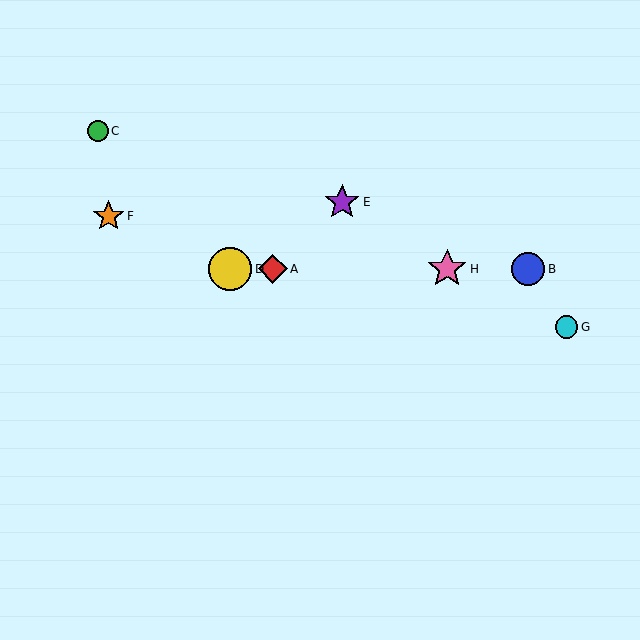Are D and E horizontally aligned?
No, D is at y≈269 and E is at y≈202.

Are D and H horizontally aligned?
Yes, both are at y≈269.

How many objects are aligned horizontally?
4 objects (A, B, D, H) are aligned horizontally.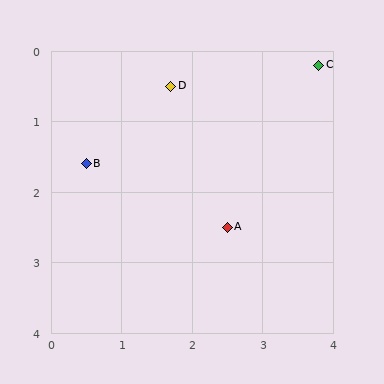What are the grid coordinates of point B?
Point B is at approximately (0.5, 1.6).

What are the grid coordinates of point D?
Point D is at approximately (1.7, 0.5).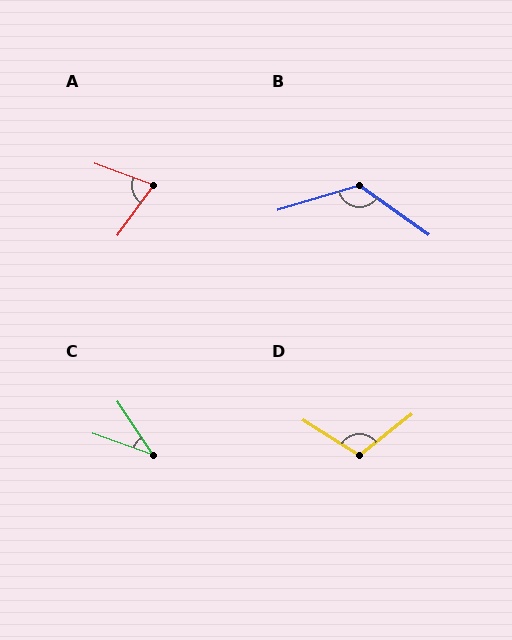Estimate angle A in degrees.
Approximately 75 degrees.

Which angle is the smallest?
C, at approximately 36 degrees.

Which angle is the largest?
B, at approximately 128 degrees.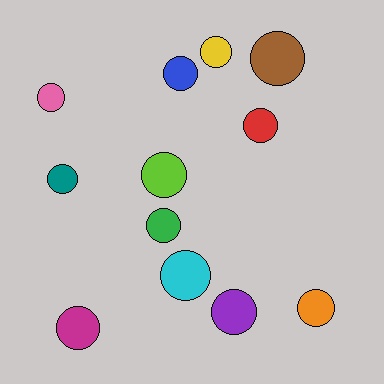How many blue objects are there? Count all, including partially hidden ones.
There is 1 blue object.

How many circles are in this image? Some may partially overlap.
There are 12 circles.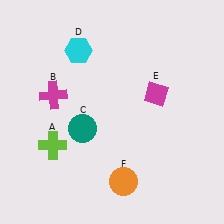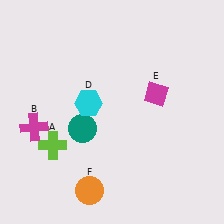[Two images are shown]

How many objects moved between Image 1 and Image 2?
3 objects moved between the two images.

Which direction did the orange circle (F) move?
The orange circle (F) moved left.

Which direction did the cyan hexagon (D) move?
The cyan hexagon (D) moved down.